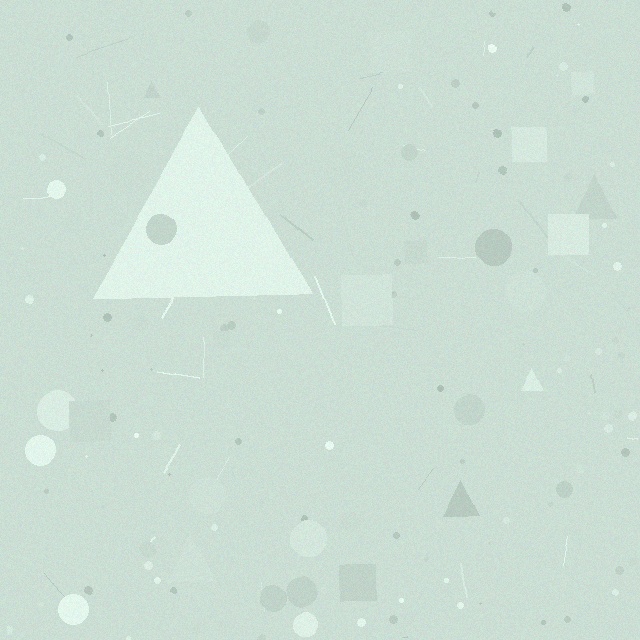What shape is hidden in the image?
A triangle is hidden in the image.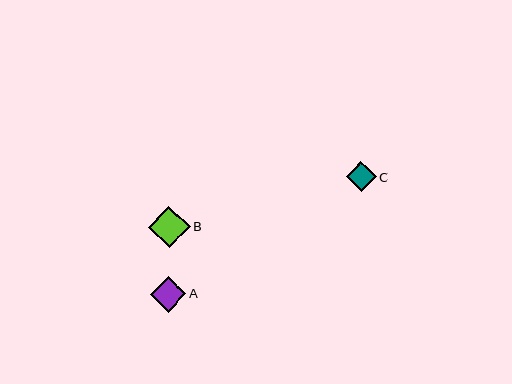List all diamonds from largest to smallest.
From largest to smallest: B, A, C.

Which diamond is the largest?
Diamond B is the largest with a size of approximately 41 pixels.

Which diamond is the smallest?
Diamond C is the smallest with a size of approximately 30 pixels.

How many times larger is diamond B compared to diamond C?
Diamond B is approximately 1.4 times the size of diamond C.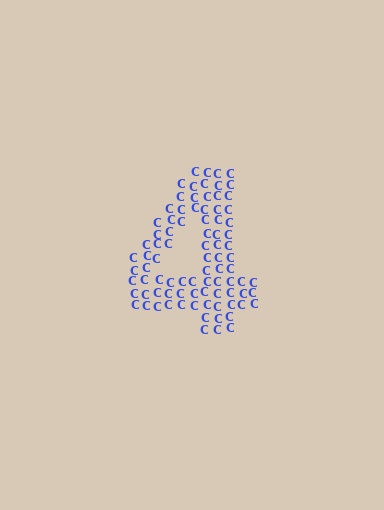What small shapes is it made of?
It is made of small letter C's.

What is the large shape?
The large shape is the digit 4.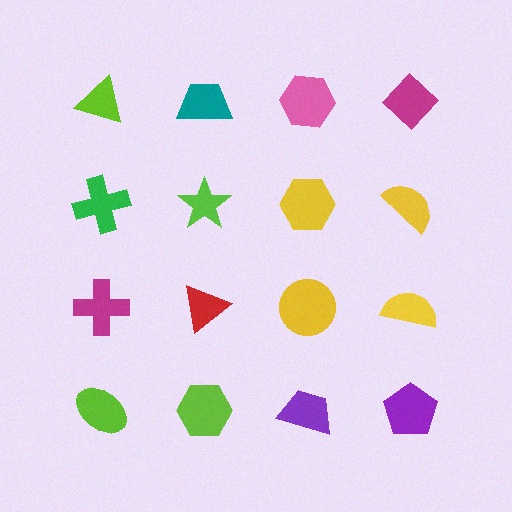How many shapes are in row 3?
4 shapes.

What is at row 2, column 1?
A green cross.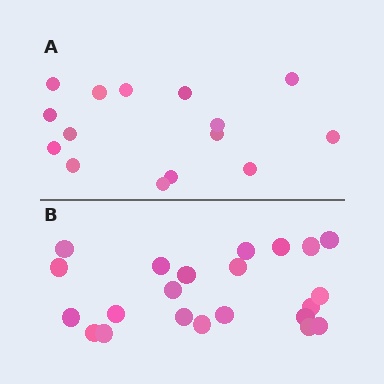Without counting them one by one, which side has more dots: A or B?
Region B (the bottom region) has more dots.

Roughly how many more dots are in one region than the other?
Region B has roughly 8 or so more dots than region A.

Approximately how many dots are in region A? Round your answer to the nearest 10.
About 20 dots. (The exact count is 15, which rounds to 20.)